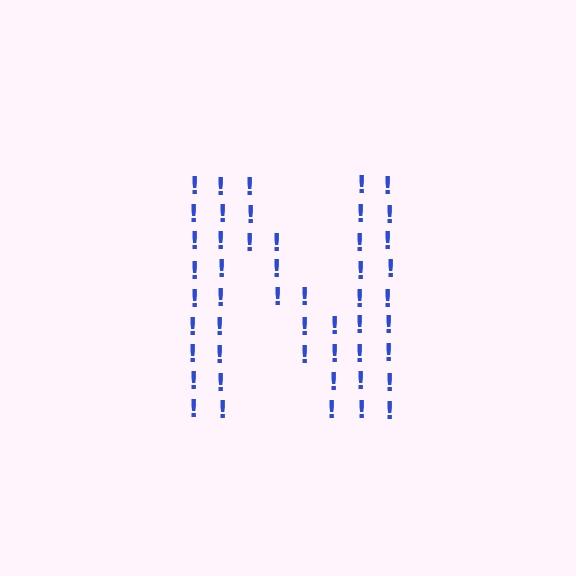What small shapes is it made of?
It is made of small exclamation marks.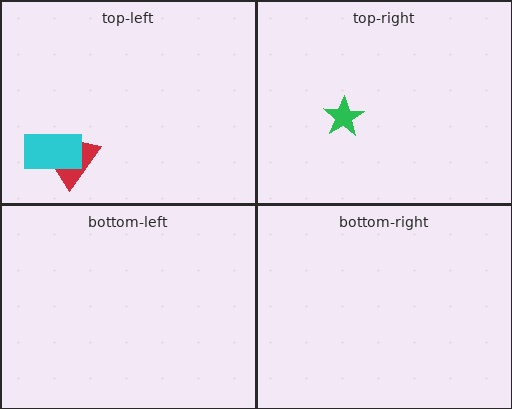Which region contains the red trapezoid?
The top-left region.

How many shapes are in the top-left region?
2.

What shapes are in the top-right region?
The green star.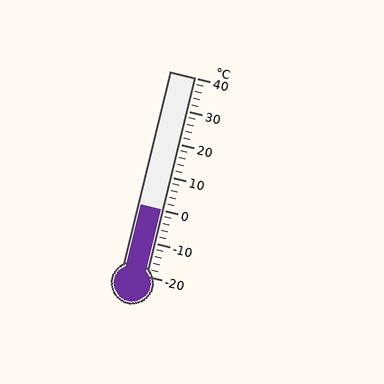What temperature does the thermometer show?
The thermometer shows approximately 0°C.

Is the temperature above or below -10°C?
The temperature is above -10°C.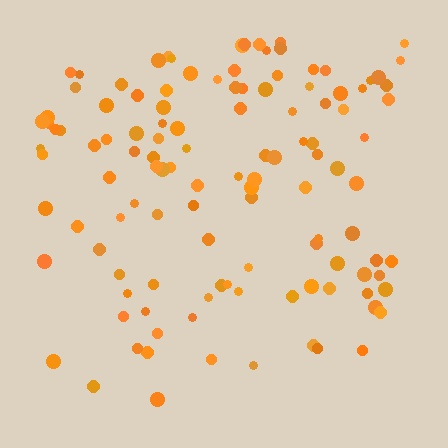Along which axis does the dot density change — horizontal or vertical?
Vertical.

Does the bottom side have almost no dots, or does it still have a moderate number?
Still a moderate number, just noticeably fewer than the top.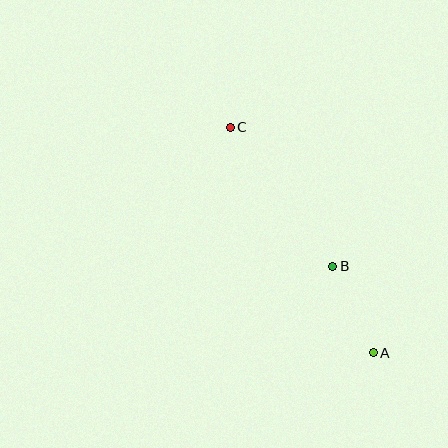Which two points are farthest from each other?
Points A and C are farthest from each other.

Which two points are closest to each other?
Points A and B are closest to each other.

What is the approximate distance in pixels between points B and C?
The distance between B and C is approximately 173 pixels.